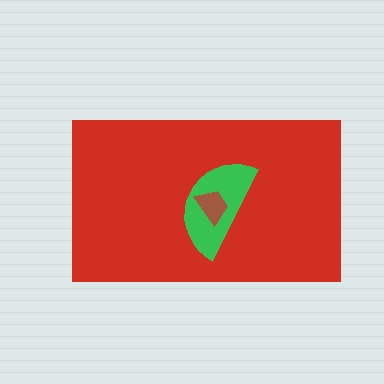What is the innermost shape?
The brown trapezoid.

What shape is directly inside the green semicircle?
The brown trapezoid.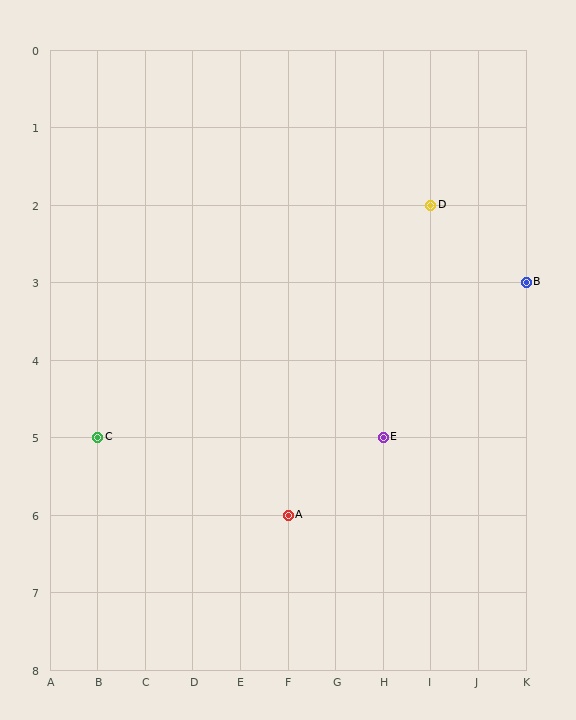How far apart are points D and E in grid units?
Points D and E are 1 column and 3 rows apart (about 3.2 grid units diagonally).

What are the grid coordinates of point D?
Point D is at grid coordinates (I, 2).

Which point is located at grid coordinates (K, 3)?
Point B is at (K, 3).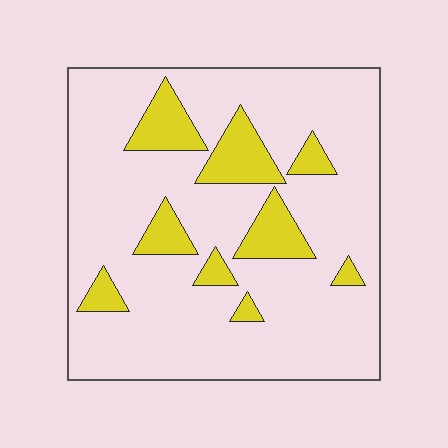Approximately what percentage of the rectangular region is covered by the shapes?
Approximately 15%.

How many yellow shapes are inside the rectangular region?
9.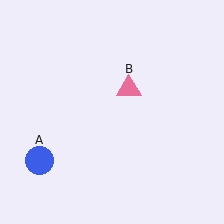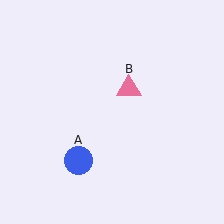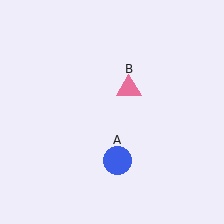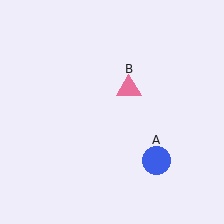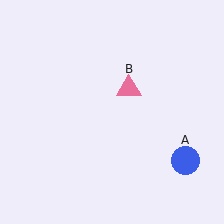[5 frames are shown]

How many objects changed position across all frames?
1 object changed position: blue circle (object A).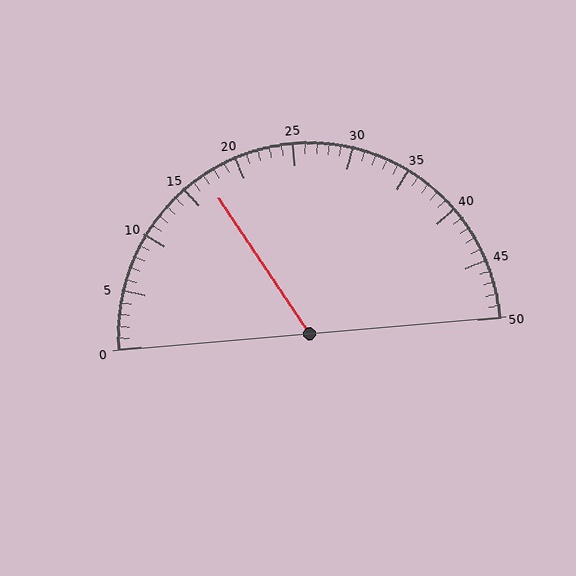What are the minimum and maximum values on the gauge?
The gauge ranges from 0 to 50.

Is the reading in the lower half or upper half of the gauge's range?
The reading is in the lower half of the range (0 to 50).